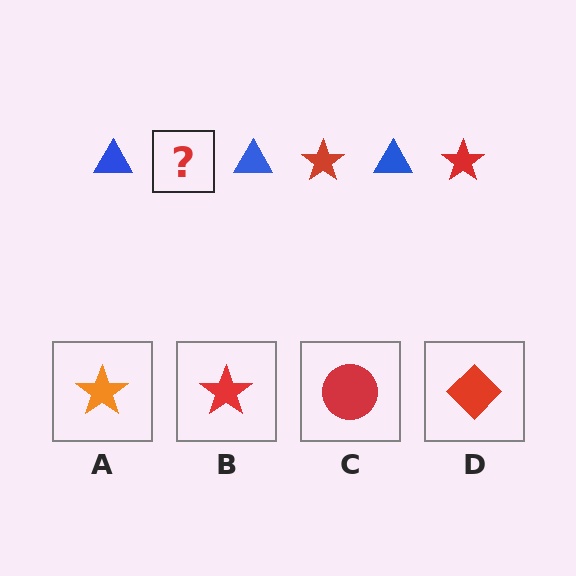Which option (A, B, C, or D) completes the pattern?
B.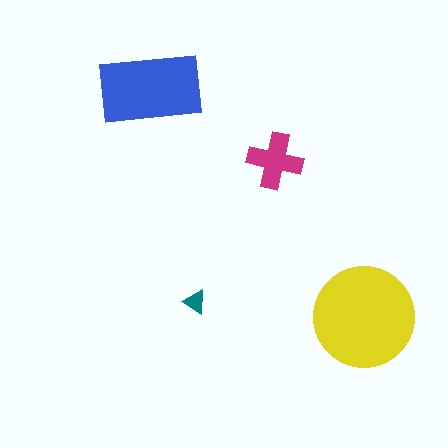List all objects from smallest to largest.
The teal triangle, the magenta cross, the blue rectangle, the yellow circle.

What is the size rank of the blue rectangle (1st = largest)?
2nd.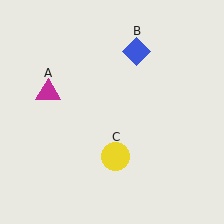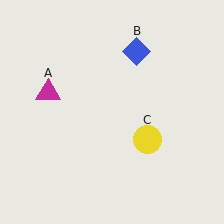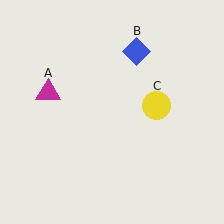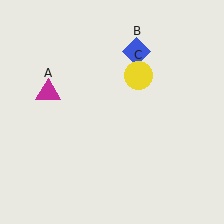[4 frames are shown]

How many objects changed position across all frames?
1 object changed position: yellow circle (object C).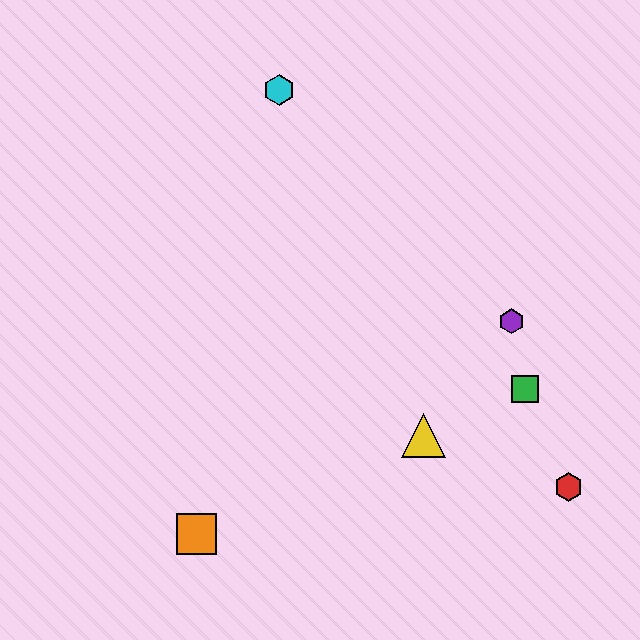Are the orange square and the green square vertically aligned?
No, the orange square is at x≈197 and the green square is at x≈525.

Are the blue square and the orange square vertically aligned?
Yes, both are at x≈197.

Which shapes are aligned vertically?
The blue square, the orange square are aligned vertically.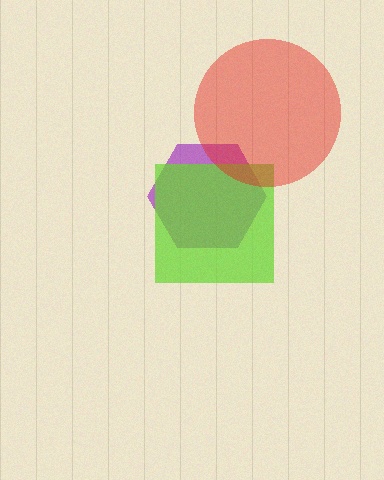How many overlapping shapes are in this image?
There are 3 overlapping shapes in the image.